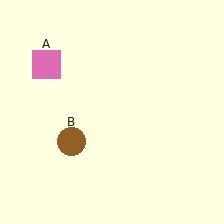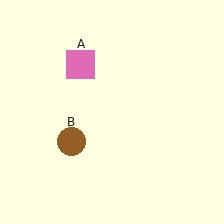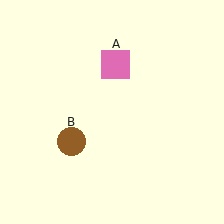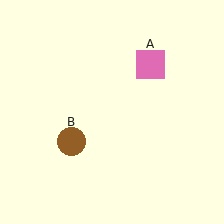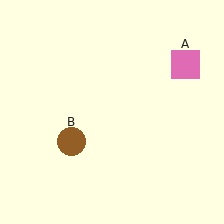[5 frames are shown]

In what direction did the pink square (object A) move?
The pink square (object A) moved right.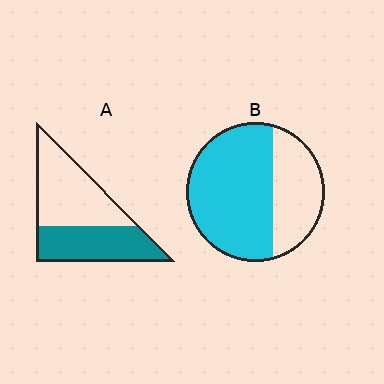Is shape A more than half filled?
No.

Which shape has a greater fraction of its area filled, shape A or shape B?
Shape B.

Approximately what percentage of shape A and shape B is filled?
A is approximately 45% and B is approximately 65%.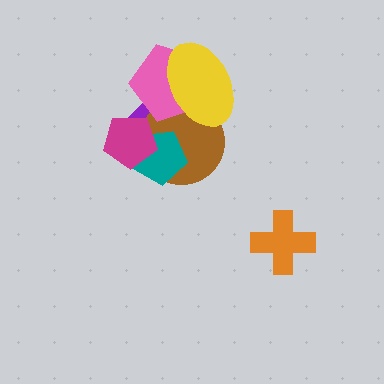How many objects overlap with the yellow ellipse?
2 objects overlap with the yellow ellipse.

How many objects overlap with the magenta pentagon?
3 objects overlap with the magenta pentagon.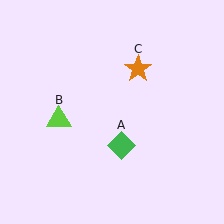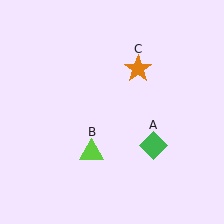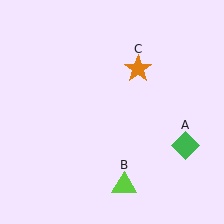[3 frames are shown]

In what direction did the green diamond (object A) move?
The green diamond (object A) moved right.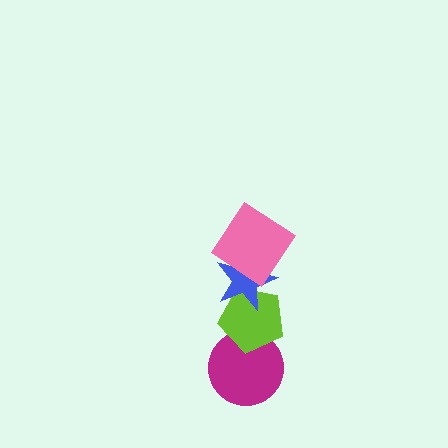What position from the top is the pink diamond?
The pink diamond is 1st from the top.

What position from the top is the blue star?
The blue star is 2nd from the top.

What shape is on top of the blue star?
The pink diamond is on top of the blue star.